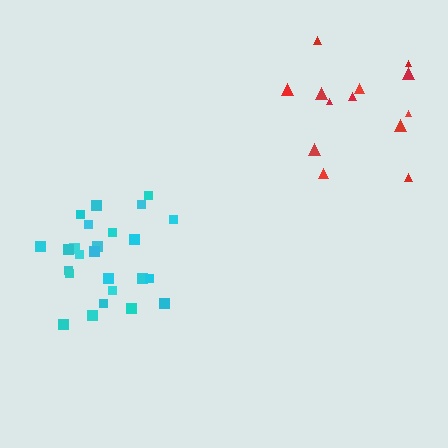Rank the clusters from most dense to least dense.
cyan, red.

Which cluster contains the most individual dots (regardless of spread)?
Cyan (25).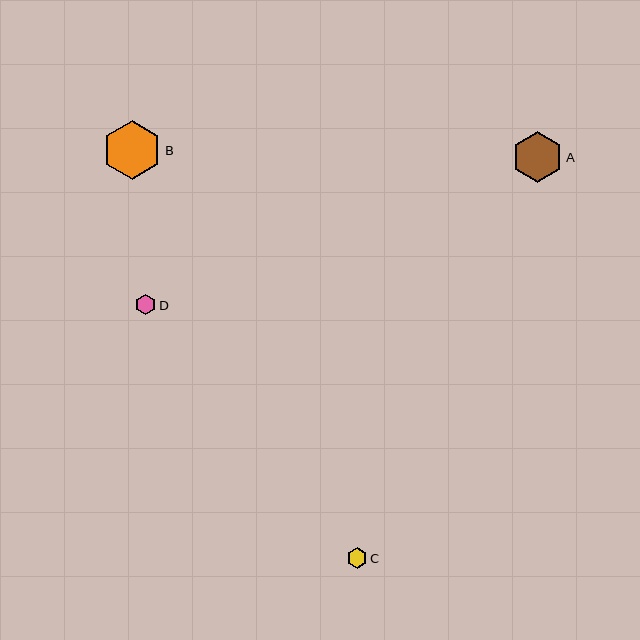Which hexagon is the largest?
Hexagon B is the largest with a size of approximately 59 pixels.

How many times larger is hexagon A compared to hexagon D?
Hexagon A is approximately 2.5 times the size of hexagon D.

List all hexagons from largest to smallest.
From largest to smallest: B, A, D, C.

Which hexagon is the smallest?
Hexagon C is the smallest with a size of approximately 20 pixels.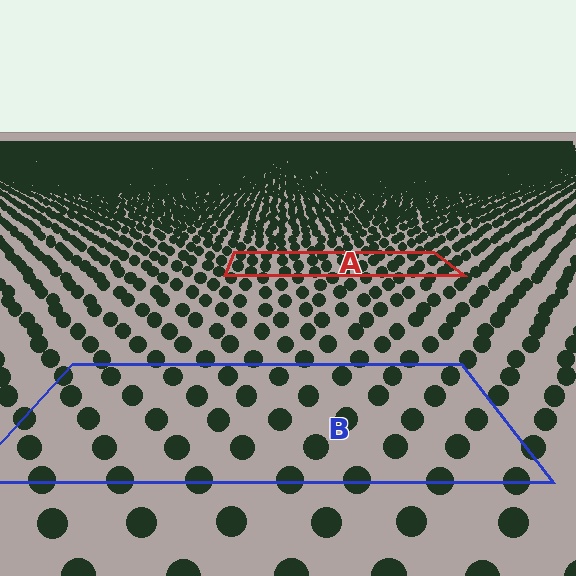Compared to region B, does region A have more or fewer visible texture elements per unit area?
Region A has more texture elements per unit area — they are packed more densely because it is farther away.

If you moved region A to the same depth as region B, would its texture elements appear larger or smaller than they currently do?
They would appear larger. At a closer depth, the same texture elements are projected at a bigger on-screen size.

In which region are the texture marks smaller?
The texture marks are smaller in region A, because it is farther away.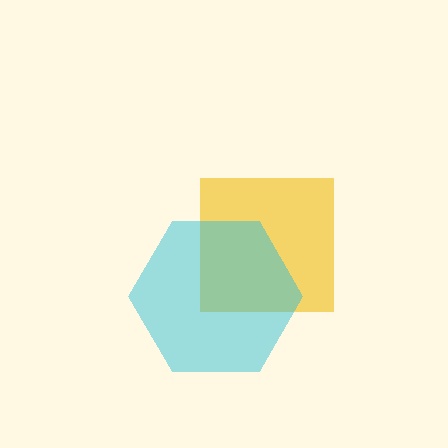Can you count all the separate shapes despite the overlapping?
Yes, there are 2 separate shapes.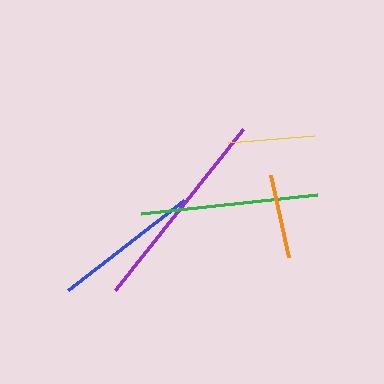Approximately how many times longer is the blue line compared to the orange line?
The blue line is approximately 1.7 times the length of the orange line.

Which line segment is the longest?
The purple line is the longest at approximately 206 pixels.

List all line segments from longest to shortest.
From longest to shortest: purple, green, blue, yellow, orange.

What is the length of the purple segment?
The purple segment is approximately 206 pixels long.